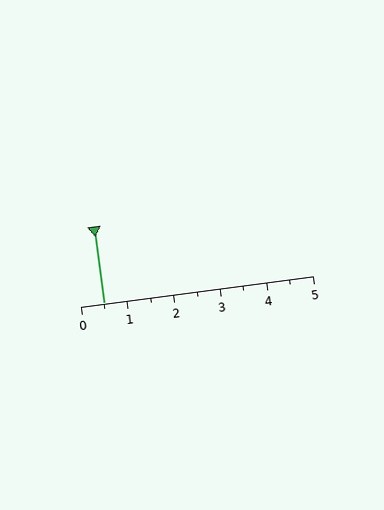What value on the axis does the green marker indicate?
The marker indicates approximately 0.5.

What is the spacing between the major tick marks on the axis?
The major ticks are spaced 1 apart.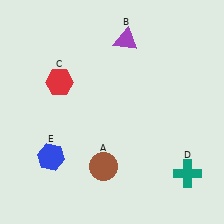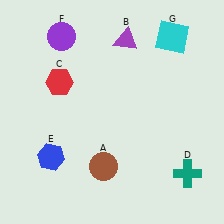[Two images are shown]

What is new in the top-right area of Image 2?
A cyan square (G) was added in the top-right area of Image 2.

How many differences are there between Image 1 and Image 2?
There are 2 differences between the two images.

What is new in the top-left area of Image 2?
A purple circle (F) was added in the top-left area of Image 2.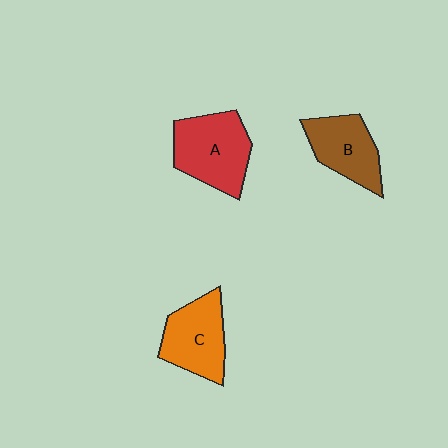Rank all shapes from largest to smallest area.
From largest to smallest: A (red), C (orange), B (brown).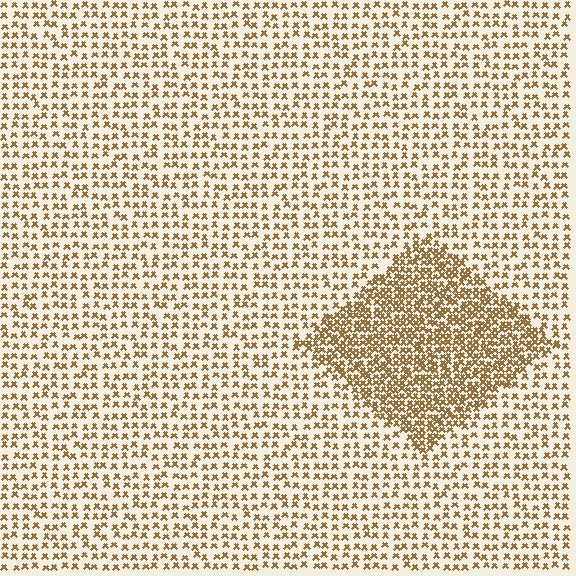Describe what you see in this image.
The image contains small brown elements arranged at two different densities. A diamond-shaped region is visible where the elements are more densely packed than the surrounding area.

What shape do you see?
I see a diamond.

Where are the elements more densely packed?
The elements are more densely packed inside the diamond boundary.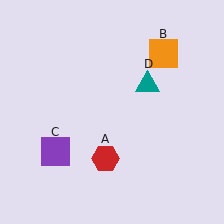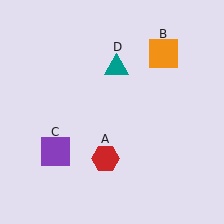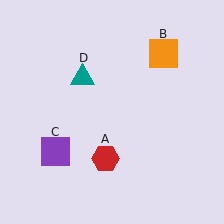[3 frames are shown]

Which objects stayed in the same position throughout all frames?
Red hexagon (object A) and orange square (object B) and purple square (object C) remained stationary.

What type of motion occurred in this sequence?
The teal triangle (object D) rotated counterclockwise around the center of the scene.